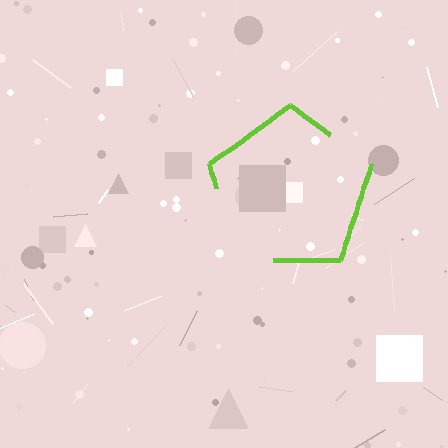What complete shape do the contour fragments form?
The contour fragments form a pentagon.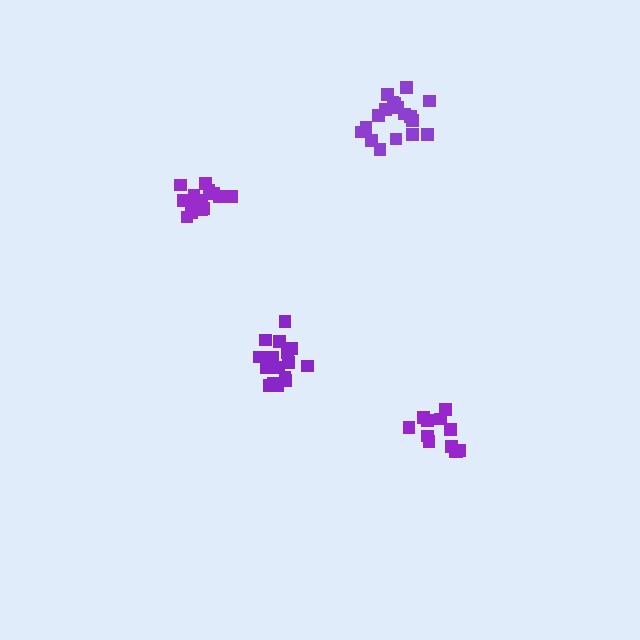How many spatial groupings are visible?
There are 4 spatial groupings.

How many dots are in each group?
Group 1: 17 dots, Group 2: 14 dots, Group 3: 18 dots, Group 4: 12 dots (61 total).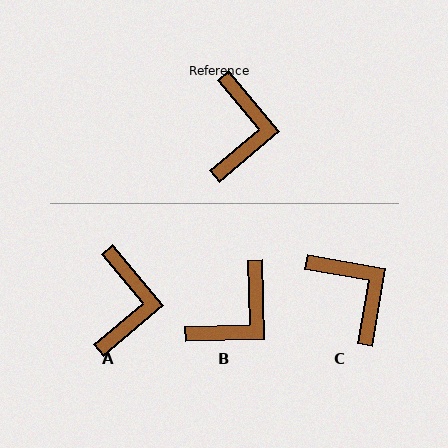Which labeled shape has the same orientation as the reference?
A.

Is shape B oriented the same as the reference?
No, it is off by about 39 degrees.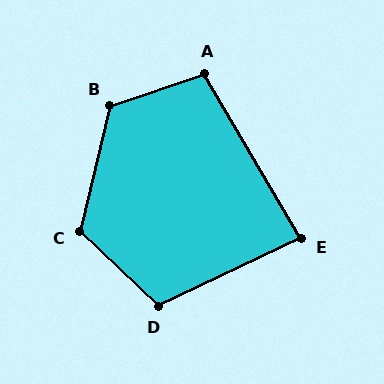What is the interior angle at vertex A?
Approximately 102 degrees (obtuse).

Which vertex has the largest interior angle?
B, at approximately 122 degrees.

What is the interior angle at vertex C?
Approximately 120 degrees (obtuse).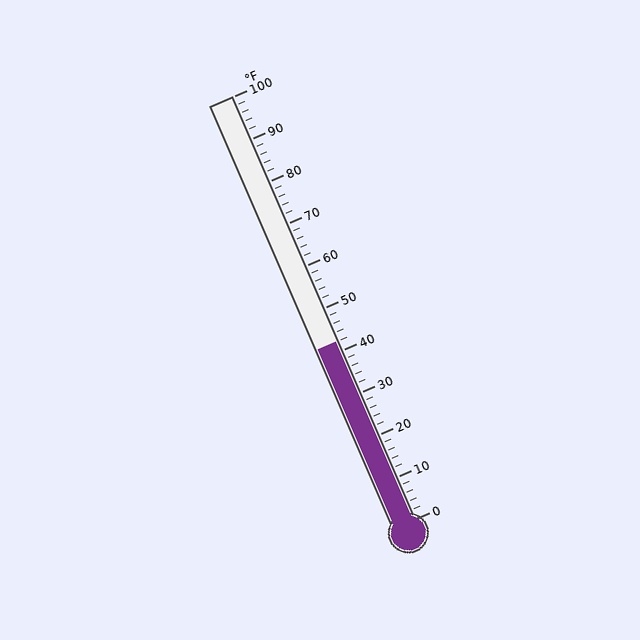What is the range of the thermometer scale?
The thermometer scale ranges from 0°F to 100°F.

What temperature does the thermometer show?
The thermometer shows approximately 42°F.